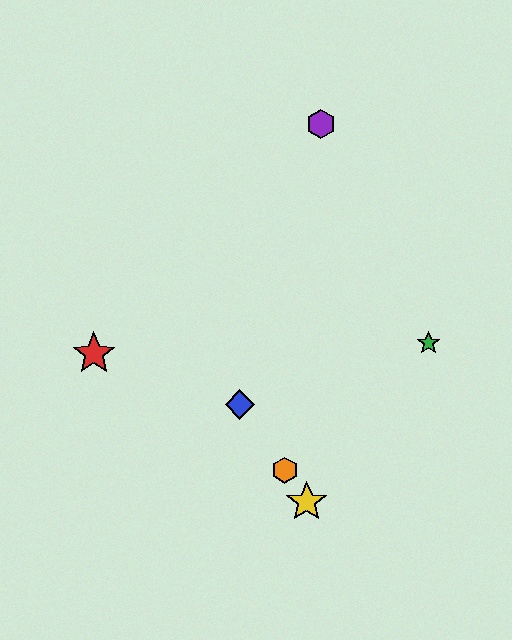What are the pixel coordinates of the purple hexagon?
The purple hexagon is at (321, 124).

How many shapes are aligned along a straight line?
3 shapes (the blue diamond, the yellow star, the orange hexagon) are aligned along a straight line.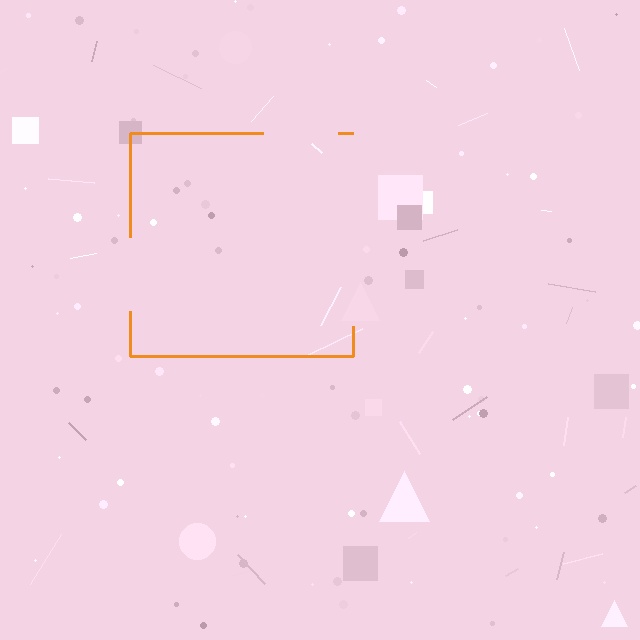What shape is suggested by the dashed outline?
The dashed outline suggests a square.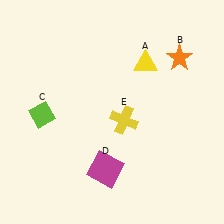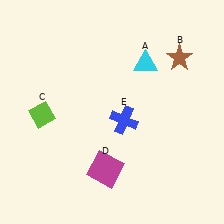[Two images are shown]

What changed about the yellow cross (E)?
In Image 1, E is yellow. In Image 2, it changed to blue.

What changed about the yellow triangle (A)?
In Image 1, A is yellow. In Image 2, it changed to cyan.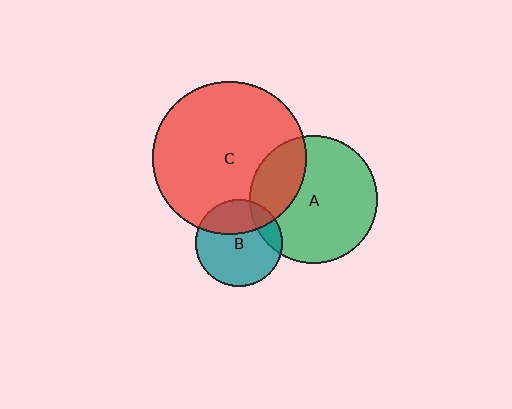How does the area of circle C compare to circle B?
Approximately 3.1 times.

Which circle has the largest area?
Circle C (red).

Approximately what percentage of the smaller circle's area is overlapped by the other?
Approximately 25%.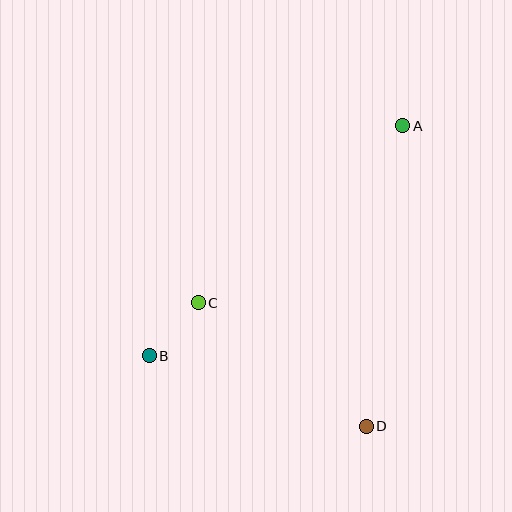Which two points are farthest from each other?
Points A and B are farthest from each other.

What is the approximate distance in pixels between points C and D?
The distance between C and D is approximately 208 pixels.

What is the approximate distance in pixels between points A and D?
The distance between A and D is approximately 303 pixels.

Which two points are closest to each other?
Points B and C are closest to each other.